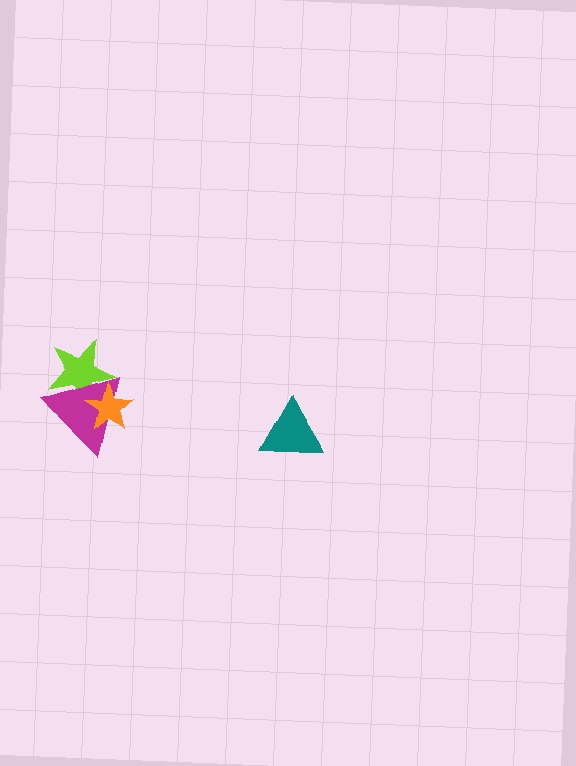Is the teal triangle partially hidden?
No, no other shape covers it.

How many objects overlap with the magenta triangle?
2 objects overlap with the magenta triangle.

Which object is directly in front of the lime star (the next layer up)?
The magenta triangle is directly in front of the lime star.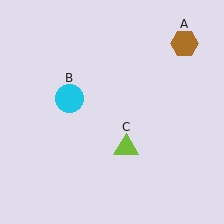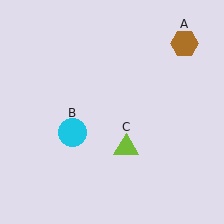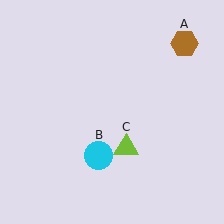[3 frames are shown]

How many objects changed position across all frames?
1 object changed position: cyan circle (object B).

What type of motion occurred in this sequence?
The cyan circle (object B) rotated counterclockwise around the center of the scene.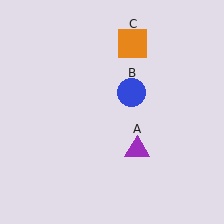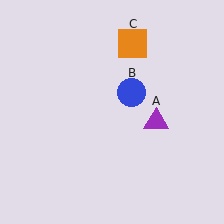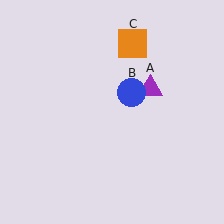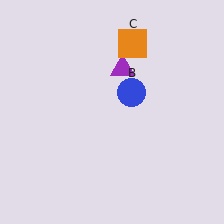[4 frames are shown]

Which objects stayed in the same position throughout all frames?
Blue circle (object B) and orange square (object C) remained stationary.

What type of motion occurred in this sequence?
The purple triangle (object A) rotated counterclockwise around the center of the scene.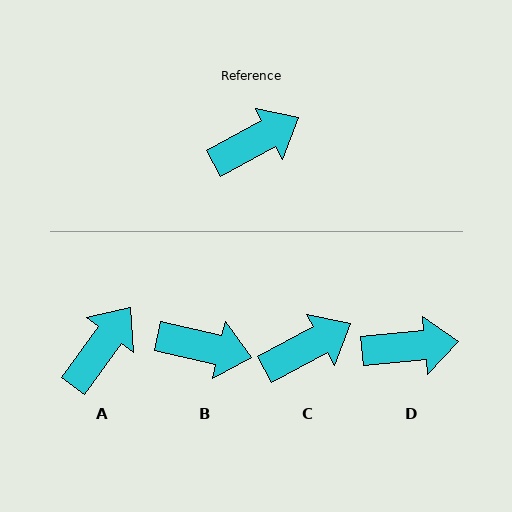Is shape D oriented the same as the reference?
No, it is off by about 23 degrees.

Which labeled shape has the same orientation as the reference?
C.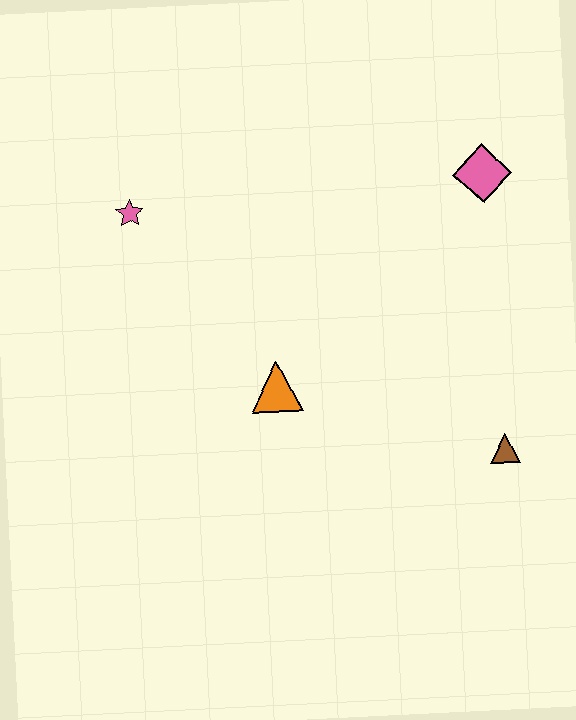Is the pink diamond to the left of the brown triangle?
Yes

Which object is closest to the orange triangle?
The pink star is closest to the orange triangle.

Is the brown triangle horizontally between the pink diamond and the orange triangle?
No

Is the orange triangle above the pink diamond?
No